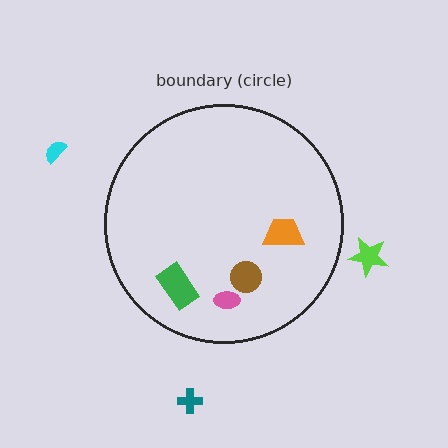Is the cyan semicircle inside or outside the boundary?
Outside.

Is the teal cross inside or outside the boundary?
Outside.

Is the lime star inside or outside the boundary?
Outside.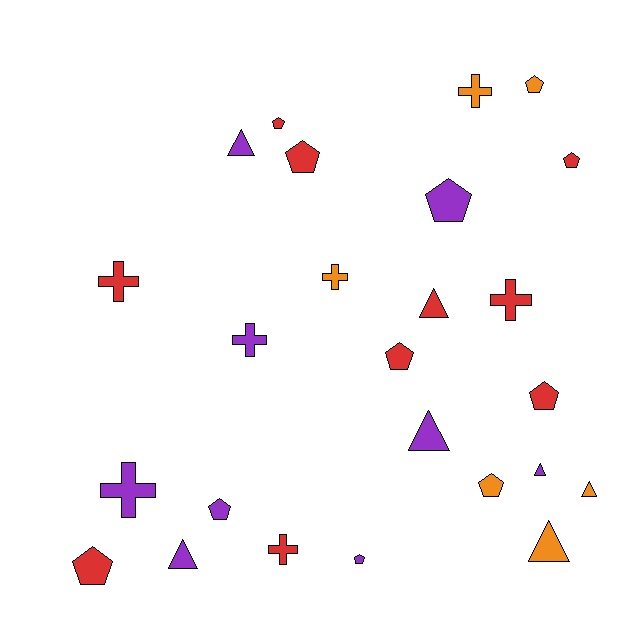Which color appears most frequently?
Red, with 10 objects.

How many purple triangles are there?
There are 4 purple triangles.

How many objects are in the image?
There are 25 objects.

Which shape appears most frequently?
Pentagon, with 11 objects.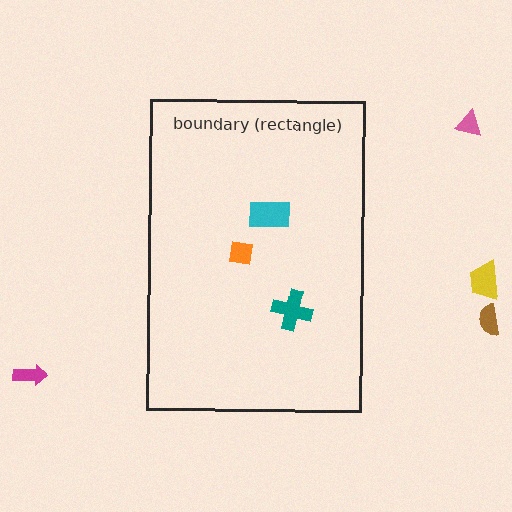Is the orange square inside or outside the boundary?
Inside.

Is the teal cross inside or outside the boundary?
Inside.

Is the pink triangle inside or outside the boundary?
Outside.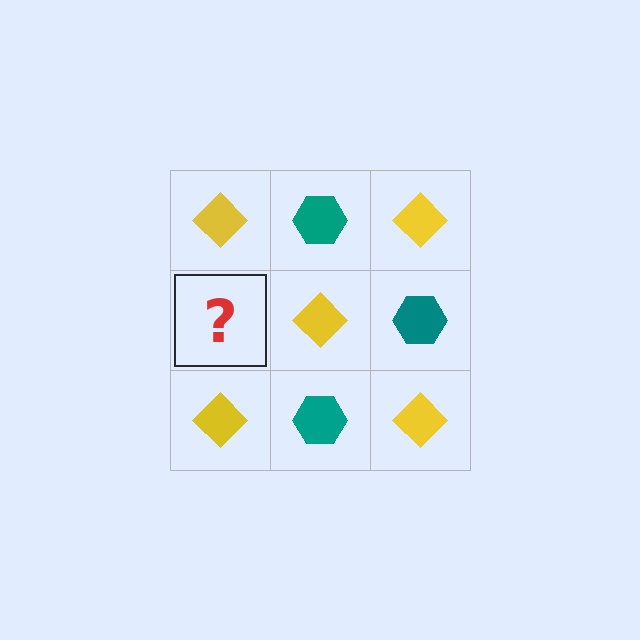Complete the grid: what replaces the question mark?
The question mark should be replaced with a teal hexagon.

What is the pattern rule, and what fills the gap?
The rule is that it alternates yellow diamond and teal hexagon in a checkerboard pattern. The gap should be filled with a teal hexagon.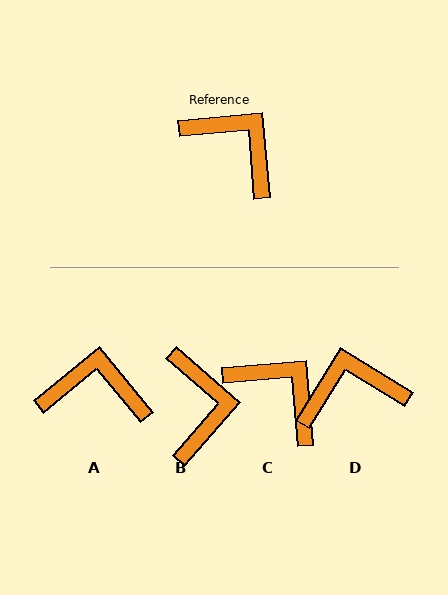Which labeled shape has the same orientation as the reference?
C.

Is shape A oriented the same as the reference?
No, it is off by about 35 degrees.